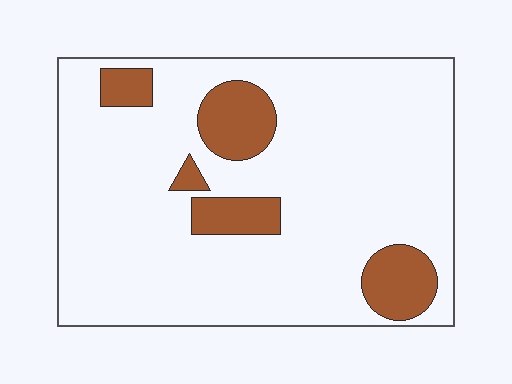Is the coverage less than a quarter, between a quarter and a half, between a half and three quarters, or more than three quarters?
Less than a quarter.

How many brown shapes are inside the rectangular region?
5.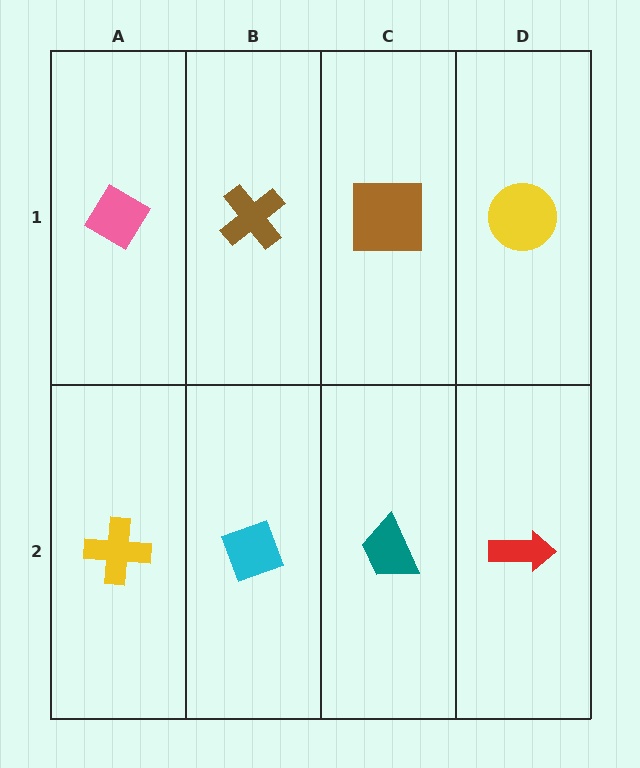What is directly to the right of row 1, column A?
A brown cross.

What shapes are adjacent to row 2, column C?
A brown square (row 1, column C), a cyan diamond (row 2, column B), a red arrow (row 2, column D).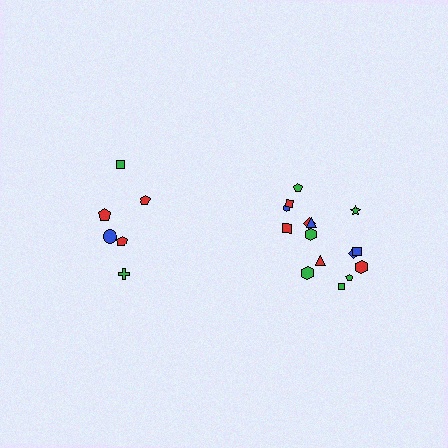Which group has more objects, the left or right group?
The right group.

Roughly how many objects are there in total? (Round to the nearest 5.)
Roughly 20 objects in total.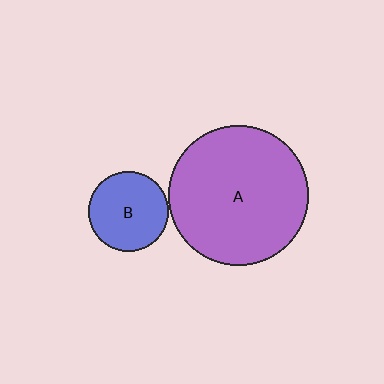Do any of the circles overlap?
No, none of the circles overlap.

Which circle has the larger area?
Circle A (purple).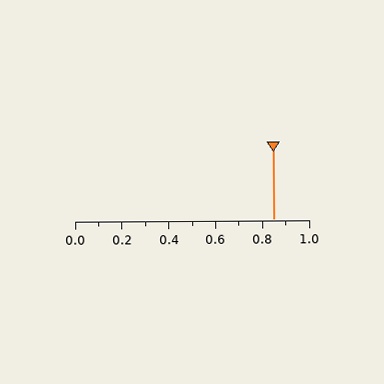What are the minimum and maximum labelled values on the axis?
The axis runs from 0.0 to 1.0.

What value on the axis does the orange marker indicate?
The marker indicates approximately 0.85.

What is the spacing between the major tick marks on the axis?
The major ticks are spaced 0.2 apart.